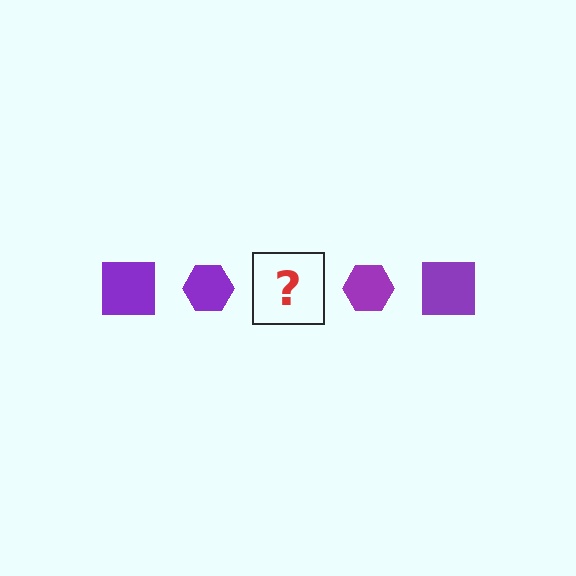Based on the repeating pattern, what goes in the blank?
The blank should be a purple square.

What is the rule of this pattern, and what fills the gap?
The rule is that the pattern cycles through square, hexagon shapes in purple. The gap should be filled with a purple square.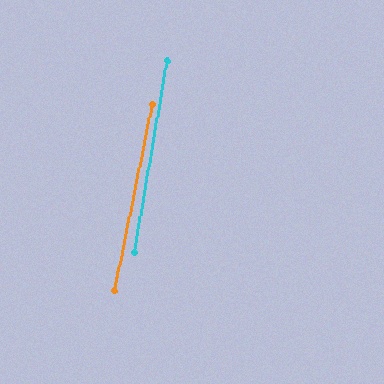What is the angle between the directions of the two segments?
Approximately 2 degrees.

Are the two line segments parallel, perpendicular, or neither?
Parallel — their directions differ by only 1.5°.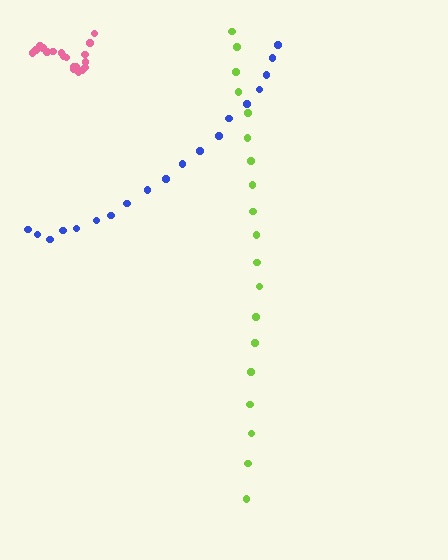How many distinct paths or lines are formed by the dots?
There are 3 distinct paths.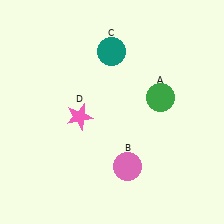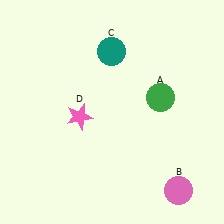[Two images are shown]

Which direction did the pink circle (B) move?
The pink circle (B) moved right.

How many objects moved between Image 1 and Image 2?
1 object moved between the two images.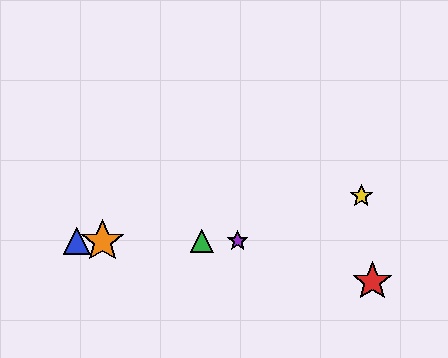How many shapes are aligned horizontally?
4 shapes (the blue triangle, the green triangle, the purple star, the orange star) are aligned horizontally.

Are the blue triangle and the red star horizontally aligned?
No, the blue triangle is at y≈241 and the red star is at y≈281.